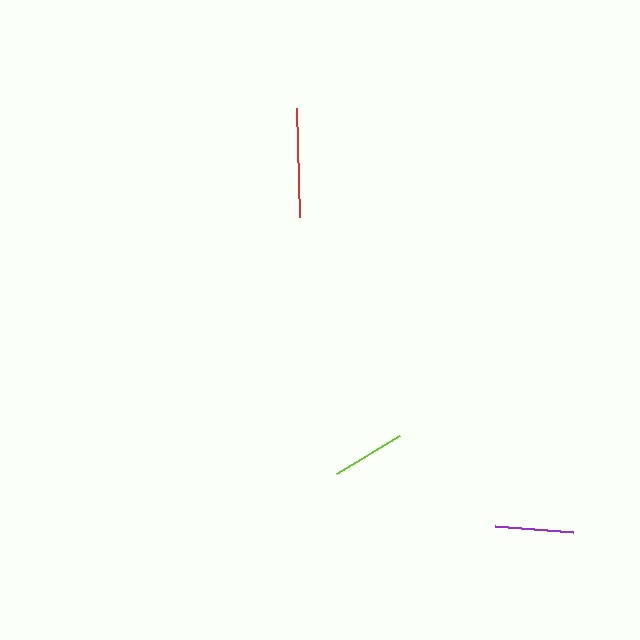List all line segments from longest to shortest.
From longest to shortest: red, purple, lime.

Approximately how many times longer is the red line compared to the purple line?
The red line is approximately 1.4 times the length of the purple line.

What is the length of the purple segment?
The purple segment is approximately 78 pixels long.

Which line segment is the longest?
The red line is the longest at approximately 109 pixels.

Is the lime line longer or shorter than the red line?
The red line is longer than the lime line.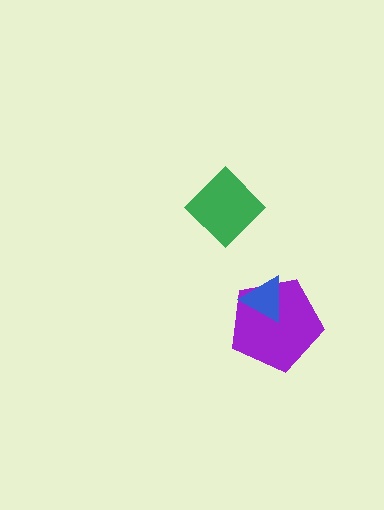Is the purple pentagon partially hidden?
Yes, it is partially covered by another shape.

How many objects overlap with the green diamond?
0 objects overlap with the green diamond.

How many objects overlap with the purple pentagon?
1 object overlaps with the purple pentagon.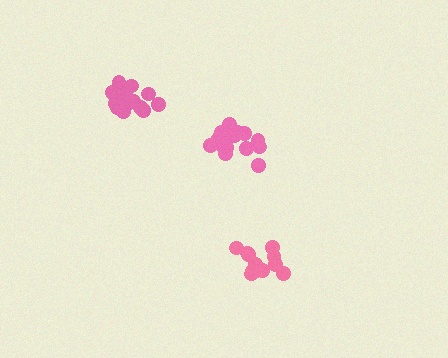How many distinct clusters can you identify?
There are 3 distinct clusters.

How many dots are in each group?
Group 1: 12 dots, Group 2: 17 dots, Group 3: 15 dots (44 total).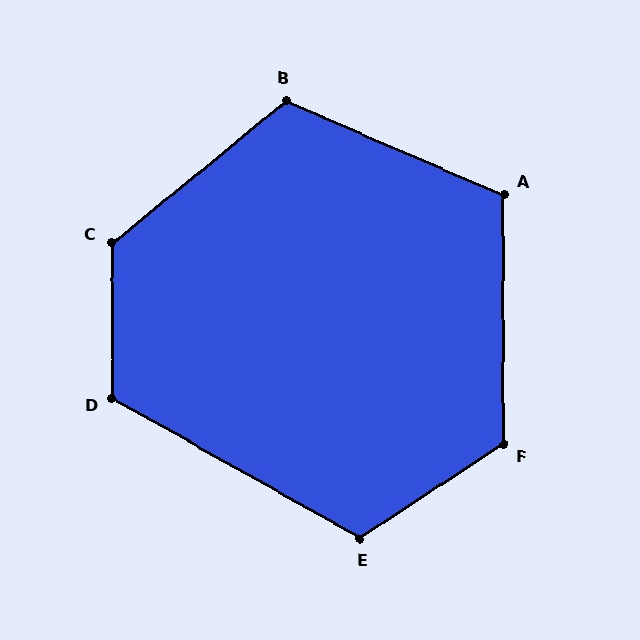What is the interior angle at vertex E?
Approximately 117 degrees (obtuse).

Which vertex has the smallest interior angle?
A, at approximately 114 degrees.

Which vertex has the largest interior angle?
C, at approximately 129 degrees.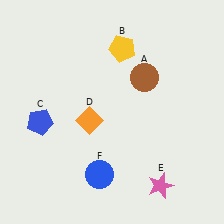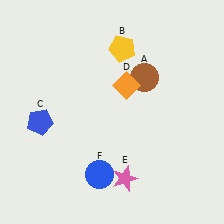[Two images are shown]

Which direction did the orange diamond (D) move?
The orange diamond (D) moved right.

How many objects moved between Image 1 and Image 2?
2 objects moved between the two images.